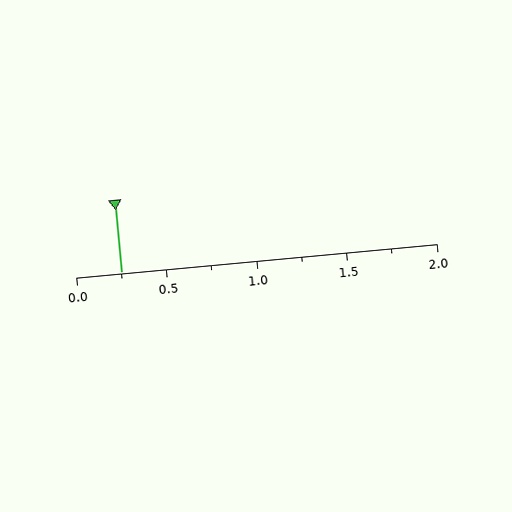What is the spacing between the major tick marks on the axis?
The major ticks are spaced 0.5 apart.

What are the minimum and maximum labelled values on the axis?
The axis runs from 0.0 to 2.0.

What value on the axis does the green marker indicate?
The marker indicates approximately 0.25.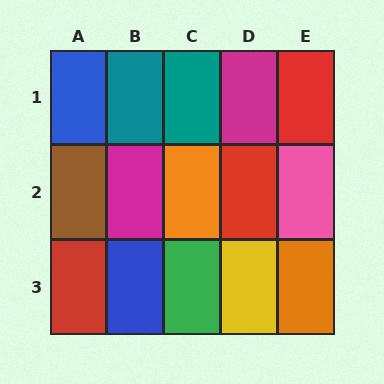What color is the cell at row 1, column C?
Teal.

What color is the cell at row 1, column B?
Teal.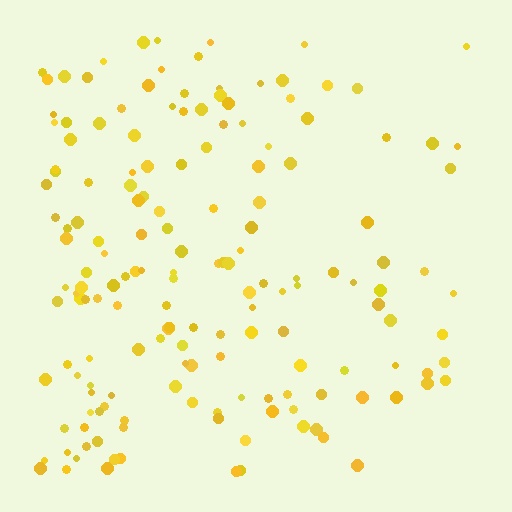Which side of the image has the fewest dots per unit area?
The right.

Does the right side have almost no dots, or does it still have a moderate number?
Still a moderate number, just noticeably fewer than the left.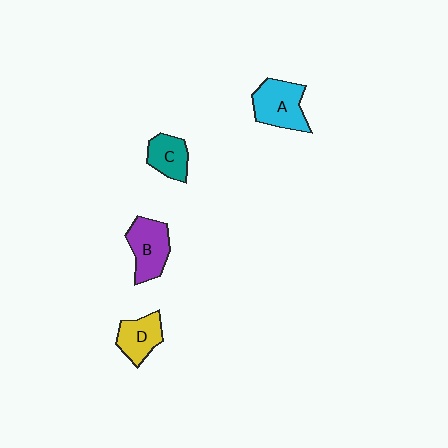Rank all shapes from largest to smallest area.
From largest to smallest: A (cyan), B (purple), D (yellow), C (teal).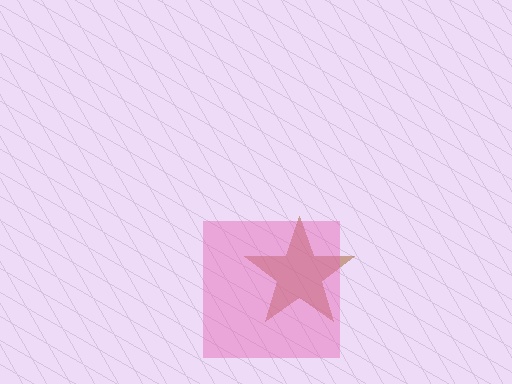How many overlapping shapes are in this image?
There are 2 overlapping shapes in the image.